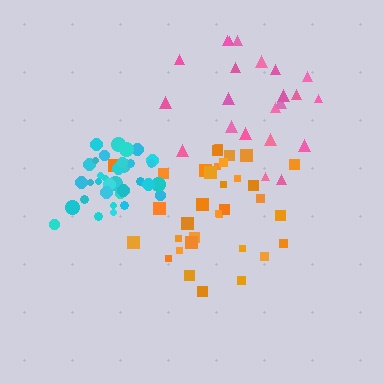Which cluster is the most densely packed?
Cyan.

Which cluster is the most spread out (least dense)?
Pink.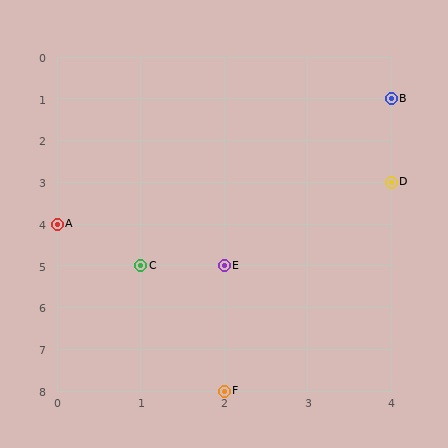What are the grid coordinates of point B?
Point B is at grid coordinates (4, 1).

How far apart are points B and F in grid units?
Points B and F are 2 columns and 7 rows apart (about 7.3 grid units diagonally).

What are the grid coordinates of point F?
Point F is at grid coordinates (2, 8).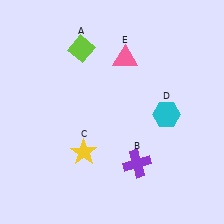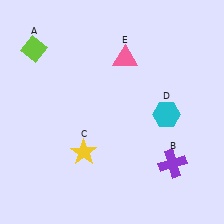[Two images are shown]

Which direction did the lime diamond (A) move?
The lime diamond (A) moved left.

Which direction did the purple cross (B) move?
The purple cross (B) moved right.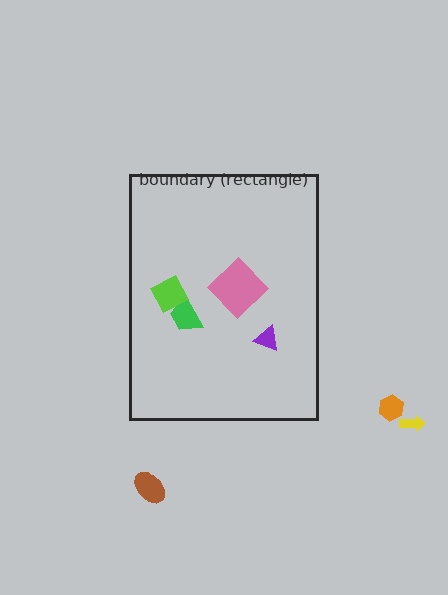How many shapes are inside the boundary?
4 inside, 3 outside.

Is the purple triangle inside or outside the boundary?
Inside.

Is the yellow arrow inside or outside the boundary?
Outside.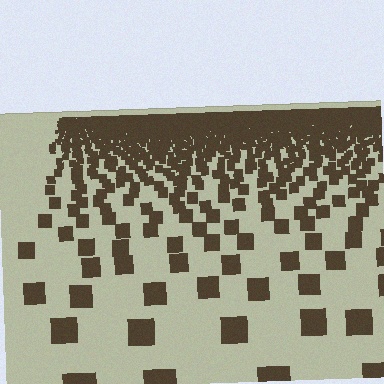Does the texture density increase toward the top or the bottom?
Density increases toward the top.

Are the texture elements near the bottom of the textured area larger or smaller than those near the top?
Larger. Near the bottom, elements are closer to the viewer and appear at a bigger on-screen size.